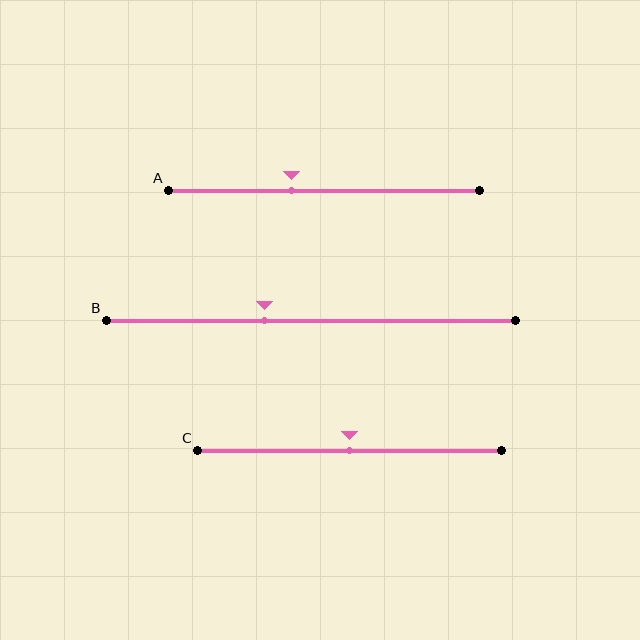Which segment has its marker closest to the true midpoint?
Segment C has its marker closest to the true midpoint.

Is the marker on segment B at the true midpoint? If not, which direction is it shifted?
No, the marker on segment B is shifted to the left by about 11% of the segment length.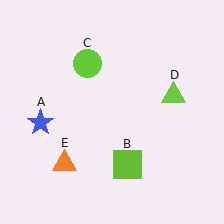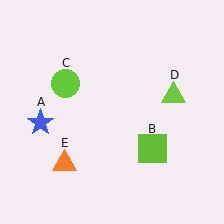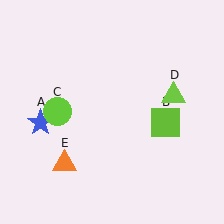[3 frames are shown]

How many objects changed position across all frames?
2 objects changed position: lime square (object B), lime circle (object C).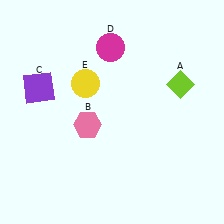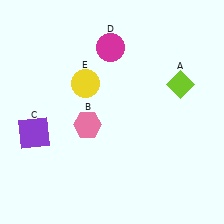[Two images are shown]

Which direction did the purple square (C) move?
The purple square (C) moved down.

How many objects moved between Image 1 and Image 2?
1 object moved between the two images.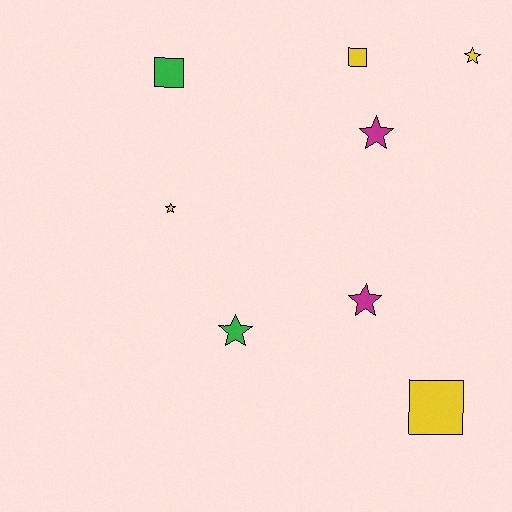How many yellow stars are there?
There are 2 yellow stars.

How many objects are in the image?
There are 8 objects.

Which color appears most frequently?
Yellow, with 4 objects.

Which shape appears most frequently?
Star, with 5 objects.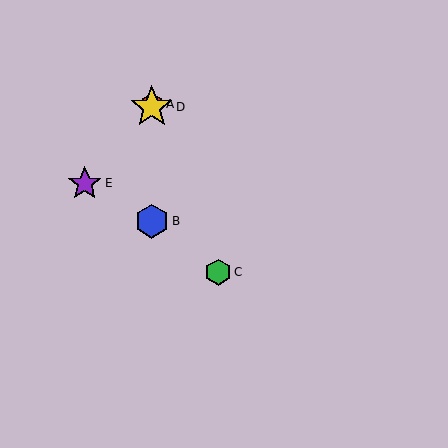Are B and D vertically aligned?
Yes, both are at x≈152.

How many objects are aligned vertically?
3 objects (A, B, D) are aligned vertically.